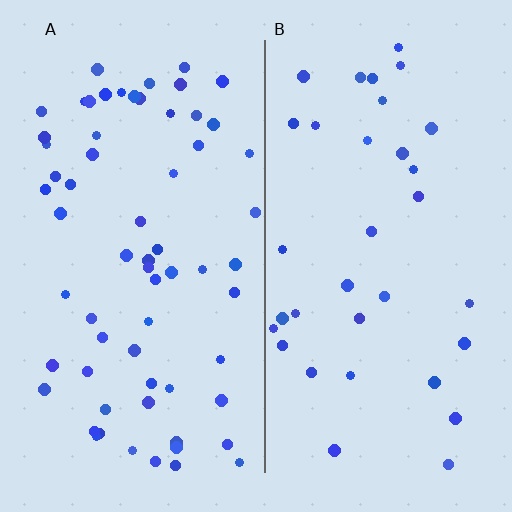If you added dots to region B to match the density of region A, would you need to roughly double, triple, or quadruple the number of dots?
Approximately double.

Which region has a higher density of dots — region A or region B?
A (the left).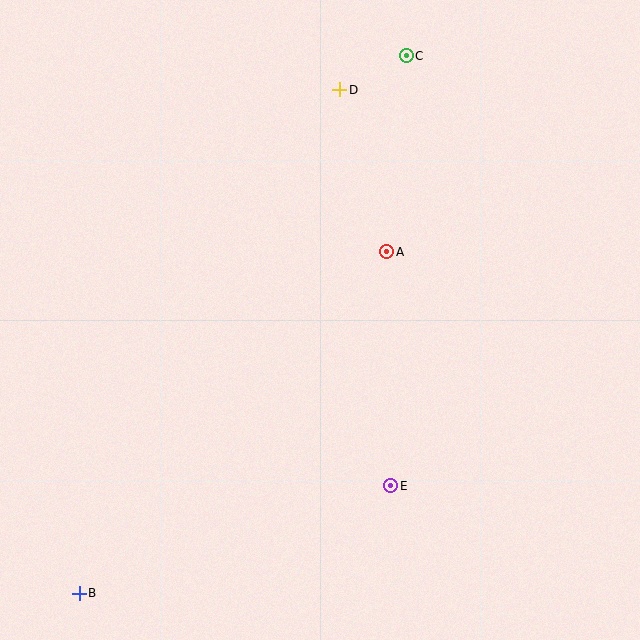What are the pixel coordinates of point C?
Point C is at (406, 56).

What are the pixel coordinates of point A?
Point A is at (387, 252).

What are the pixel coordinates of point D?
Point D is at (340, 90).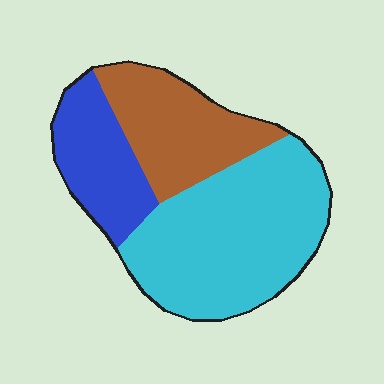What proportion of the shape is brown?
Brown covers about 25% of the shape.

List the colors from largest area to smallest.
From largest to smallest: cyan, brown, blue.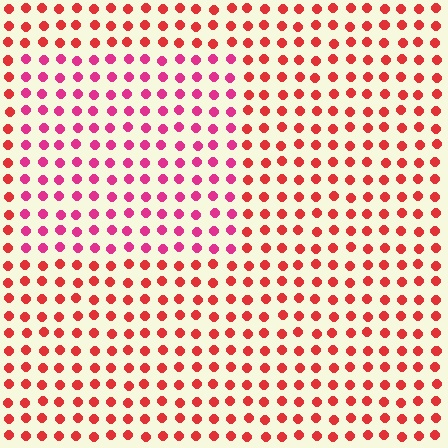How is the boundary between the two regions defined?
The boundary is defined purely by a slight shift in hue (about 31 degrees). Spacing, size, and orientation are identical on both sides.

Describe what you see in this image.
The image is filled with small red elements in a uniform arrangement. A rectangle-shaped region is visible where the elements are tinted to a slightly different hue, forming a subtle color boundary.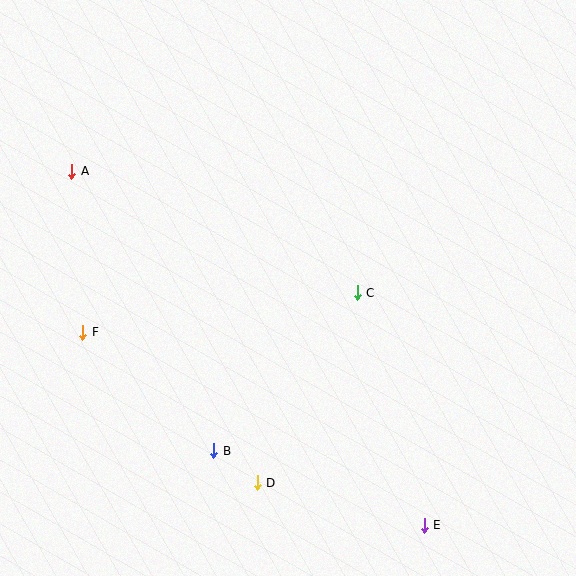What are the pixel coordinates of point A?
Point A is at (72, 171).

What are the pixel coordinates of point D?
Point D is at (257, 483).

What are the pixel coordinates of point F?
Point F is at (83, 332).